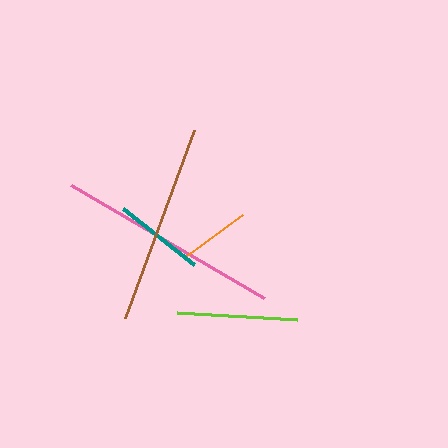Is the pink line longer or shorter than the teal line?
The pink line is longer than the teal line.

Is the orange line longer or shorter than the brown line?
The brown line is longer than the orange line.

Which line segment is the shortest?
The orange line is the shortest at approximately 71 pixels.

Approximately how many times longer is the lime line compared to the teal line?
The lime line is approximately 1.3 times the length of the teal line.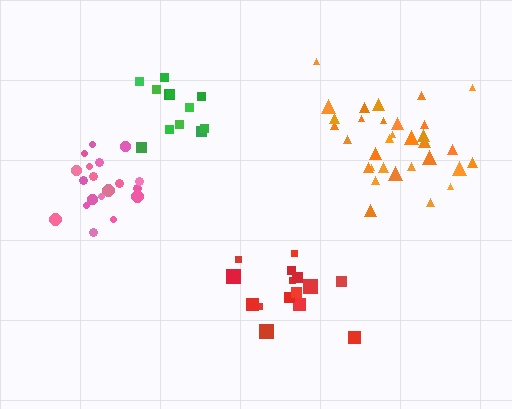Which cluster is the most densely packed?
Pink.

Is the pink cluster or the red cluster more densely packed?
Pink.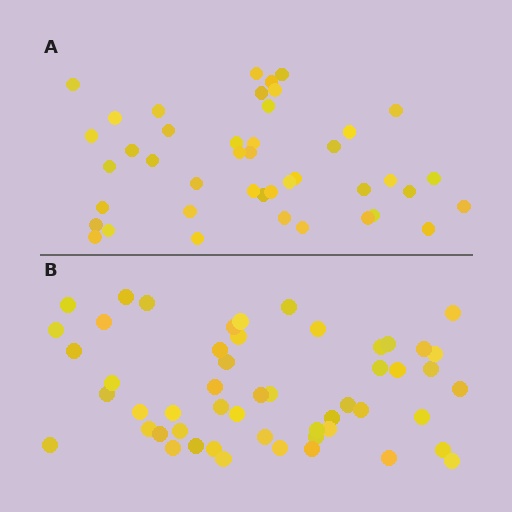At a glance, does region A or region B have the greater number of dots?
Region B (the bottom region) has more dots.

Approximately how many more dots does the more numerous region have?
Region B has roughly 8 or so more dots than region A.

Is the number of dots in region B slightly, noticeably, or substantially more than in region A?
Region B has only slightly more — the two regions are fairly close. The ratio is roughly 1.2 to 1.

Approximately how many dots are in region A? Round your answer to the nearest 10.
About 40 dots. (The exact count is 43, which rounds to 40.)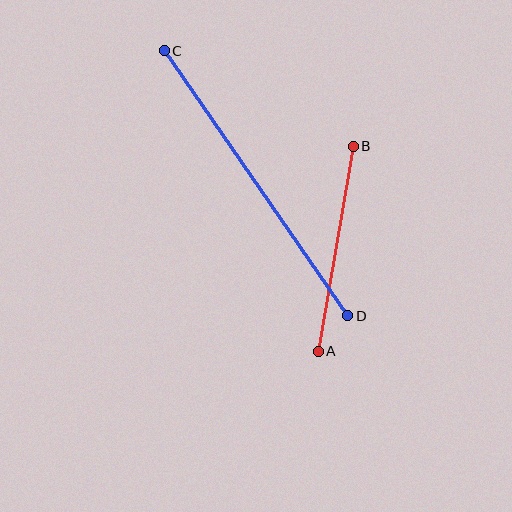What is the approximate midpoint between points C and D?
The midpoint is at approximately (256, 183) pixels.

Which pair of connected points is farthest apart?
Points C and D are farthest apart.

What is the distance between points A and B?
The distance is approximately 208 pixels.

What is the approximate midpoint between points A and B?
The midpoint is at approximately (336, 249) pixels.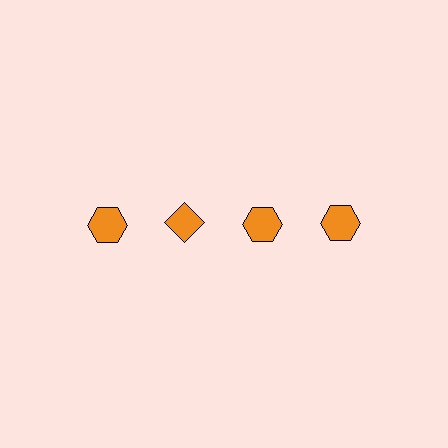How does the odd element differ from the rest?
It has a different shape: diamond instead of hexagon.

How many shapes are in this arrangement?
There are 4 shapes arranged in a grid pattern.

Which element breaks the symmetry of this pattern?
The orange diamond in the top row, second from left column breaks the symmetry. All other shapes are orange hexagons.